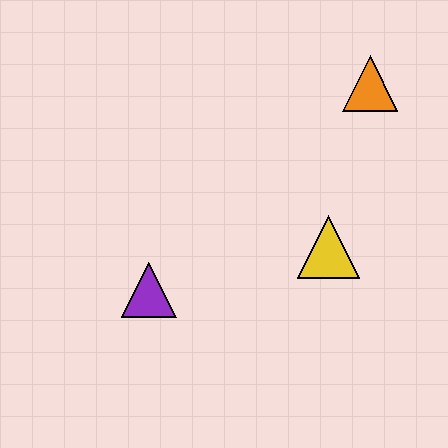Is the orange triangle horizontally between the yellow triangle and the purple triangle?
No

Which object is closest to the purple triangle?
The yellow triangle is closest to the purple triangle.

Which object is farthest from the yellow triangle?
The purple triangle is farthest from the yellow triangle.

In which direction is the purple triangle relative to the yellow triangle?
The purple triangle is to the left of the yellow triangle.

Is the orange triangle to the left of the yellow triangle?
No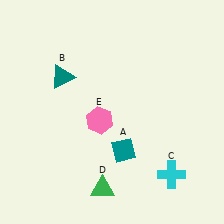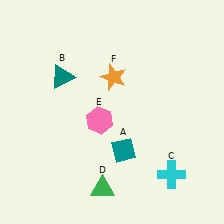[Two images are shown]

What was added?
An orange star (F) was added in Image 2.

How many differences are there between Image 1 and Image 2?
There is 1 difference between the two images.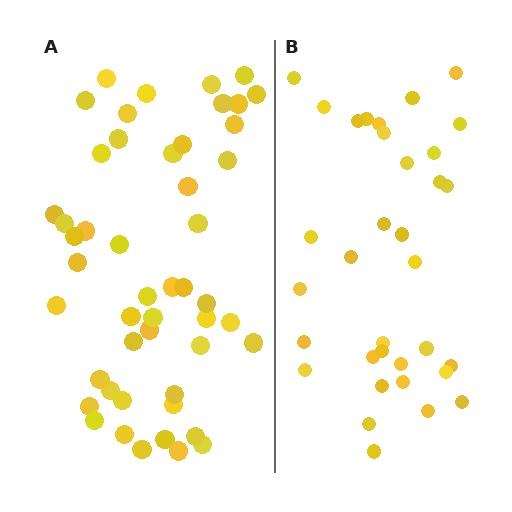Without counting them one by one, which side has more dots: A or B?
Region A (the left region) has more dots.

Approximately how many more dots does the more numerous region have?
Region A has approximately 15 more dots than region B.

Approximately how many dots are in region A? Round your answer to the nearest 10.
About 50 dots. (The exact count is 49, which rounds to 50.)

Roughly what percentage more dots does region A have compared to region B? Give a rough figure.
About 45% more.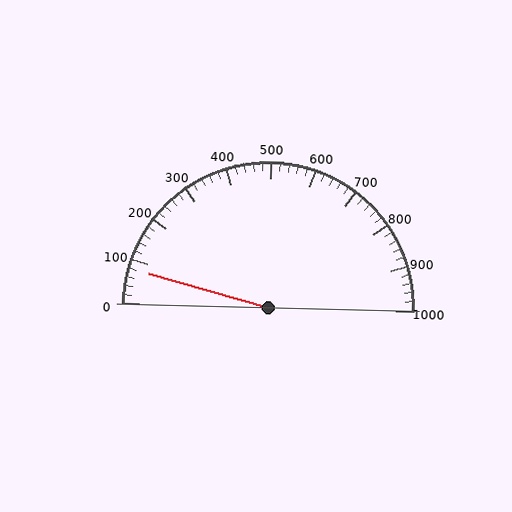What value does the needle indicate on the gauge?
The needle indicates approximately 80.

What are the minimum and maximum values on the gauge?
The gauge ranges from 0 to 1000.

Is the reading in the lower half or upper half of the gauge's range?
The reading is in the lower half of the range (0 to 1000).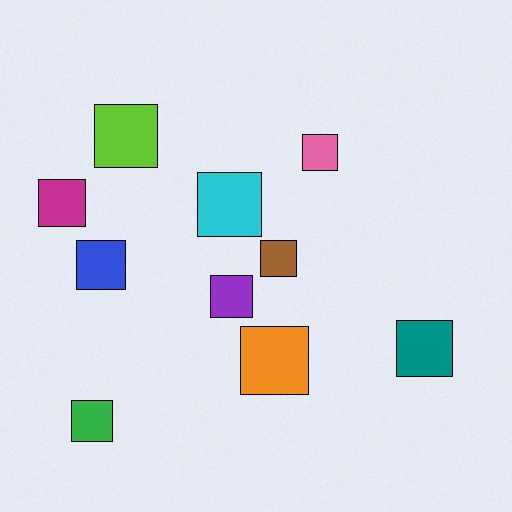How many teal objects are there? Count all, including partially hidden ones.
There is 1 teal object.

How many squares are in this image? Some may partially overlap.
There are 10 squares.